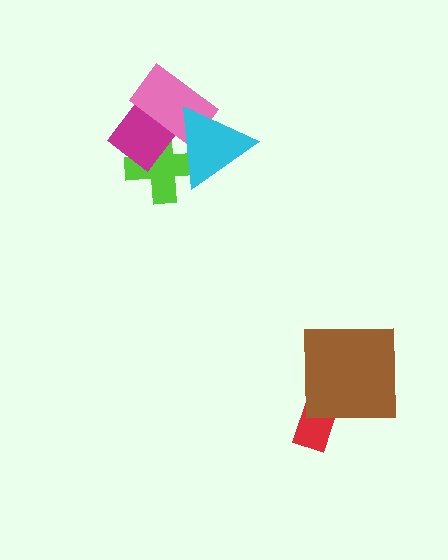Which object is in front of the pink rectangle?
The cyan triangle is in front of the pink rectangle.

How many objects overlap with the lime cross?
3 objects overlap with the lime cross.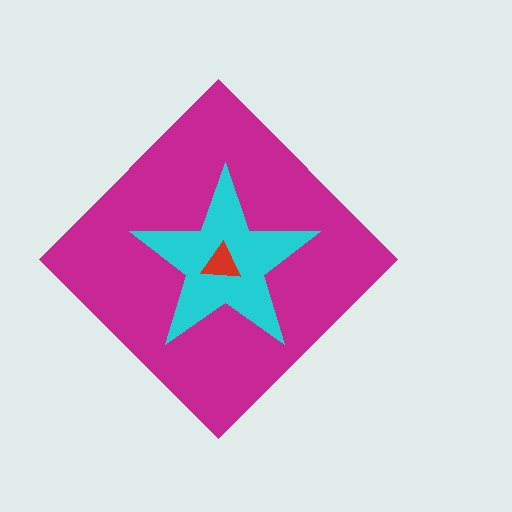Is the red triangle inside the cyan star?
Yes.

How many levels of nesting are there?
3.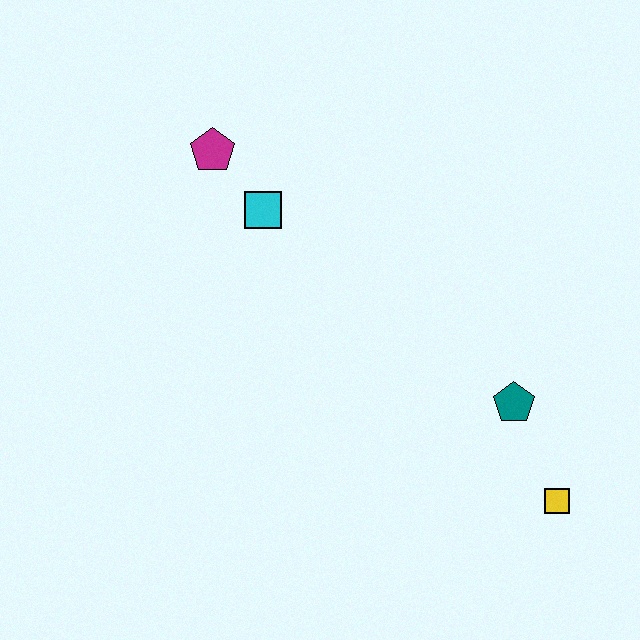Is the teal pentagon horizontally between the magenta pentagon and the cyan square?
No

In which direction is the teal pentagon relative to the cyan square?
The teal pentagon is to the right of the cyan square.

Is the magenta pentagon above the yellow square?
Yes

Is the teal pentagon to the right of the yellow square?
No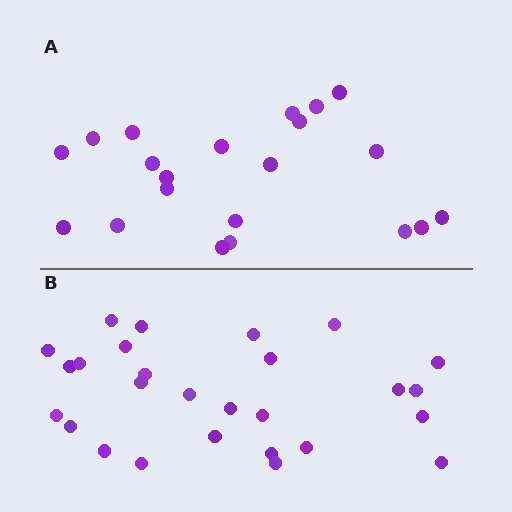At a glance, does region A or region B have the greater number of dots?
Region B (the bottom region) has more dots.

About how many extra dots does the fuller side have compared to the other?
Region B has about 6 more dots than region A.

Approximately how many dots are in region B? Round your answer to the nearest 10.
About 30 dots. (The exact count is 27, which rounds to 30.)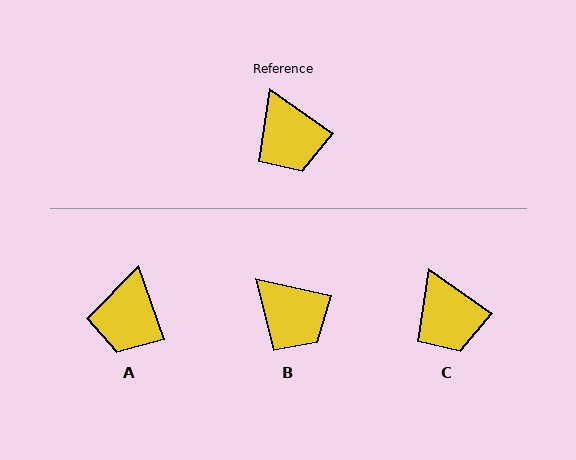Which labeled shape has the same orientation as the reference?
C.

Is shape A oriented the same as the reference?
No, it is off by about 35 degrees.